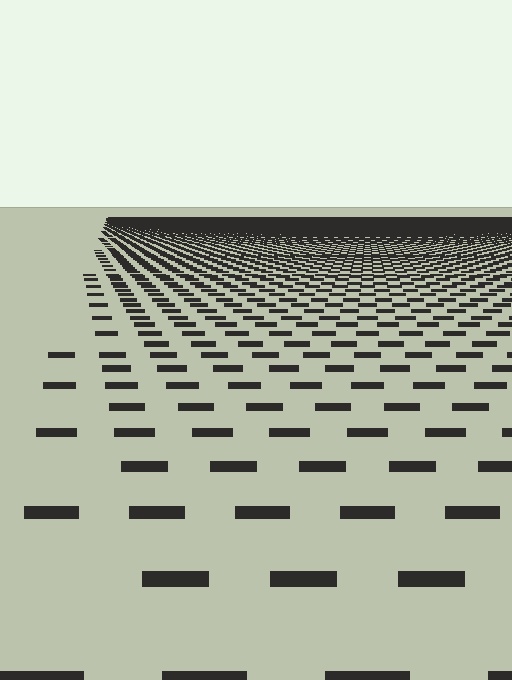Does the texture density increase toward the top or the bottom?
Density increases toward the top.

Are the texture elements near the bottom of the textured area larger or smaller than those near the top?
Larger. Near the bottom, elements are closer to the viewer and appear at a bigger on-screen size.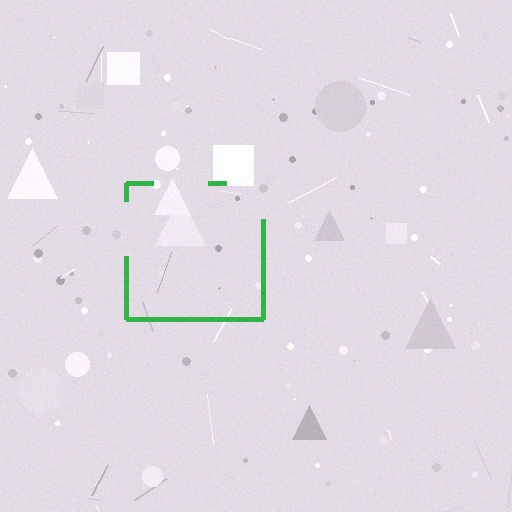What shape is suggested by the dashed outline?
The dashed outline suggests a square.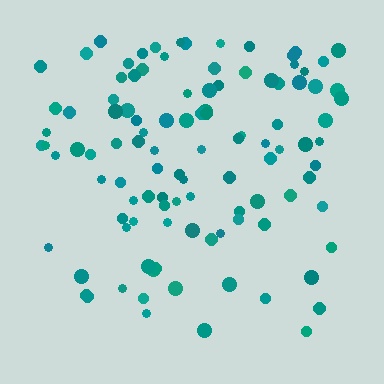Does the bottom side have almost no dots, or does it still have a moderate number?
Still a moderate number, just noticeably fewer than the top.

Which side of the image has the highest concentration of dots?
The top.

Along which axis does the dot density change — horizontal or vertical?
Vertical.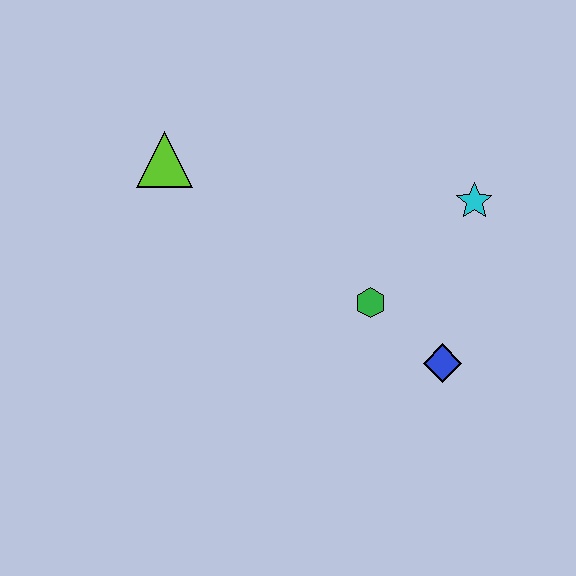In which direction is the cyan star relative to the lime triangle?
The cyan star is to the right of the lime triangle.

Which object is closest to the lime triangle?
The green hexagon is closest to the lime triangle.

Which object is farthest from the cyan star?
The lime triangle is farthest from the cyan star.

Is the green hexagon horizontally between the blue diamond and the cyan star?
No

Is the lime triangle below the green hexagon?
No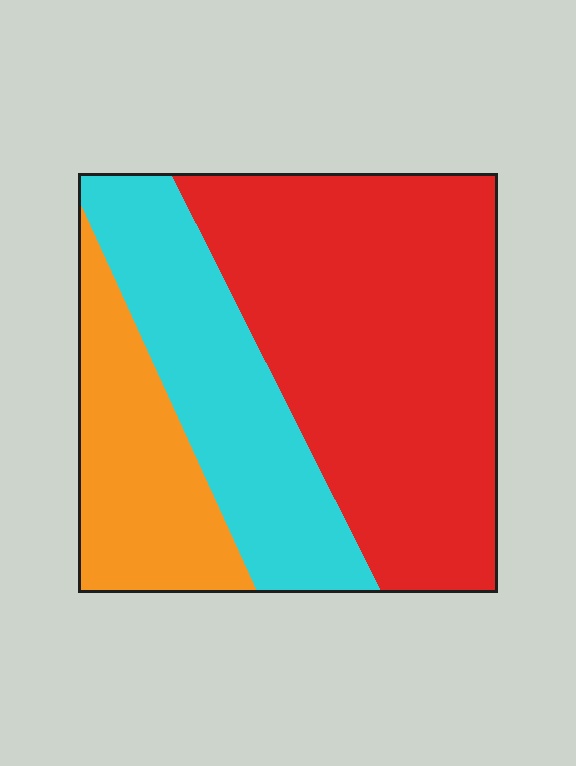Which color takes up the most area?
Red, at roughly 55%.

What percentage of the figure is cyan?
Cyan covers 27% of the figure.